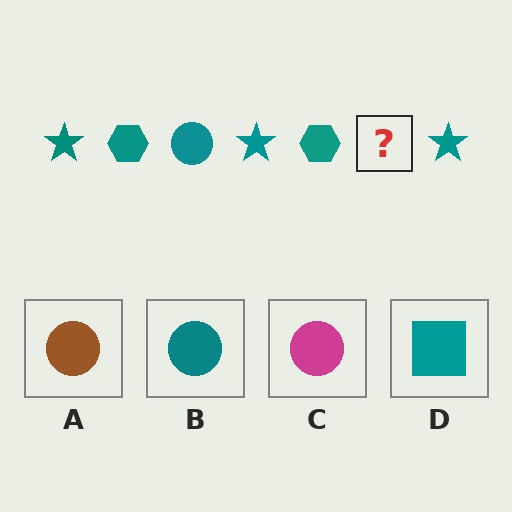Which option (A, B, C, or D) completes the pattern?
B.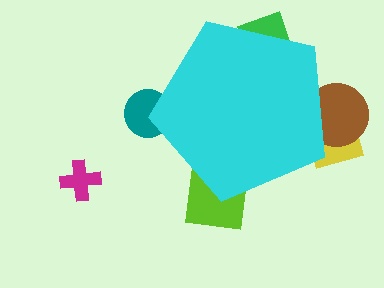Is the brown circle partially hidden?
Yes, the brown circle is partially hidden behind the cyan pentagon.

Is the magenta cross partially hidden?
No, the magenta cross is fully visible.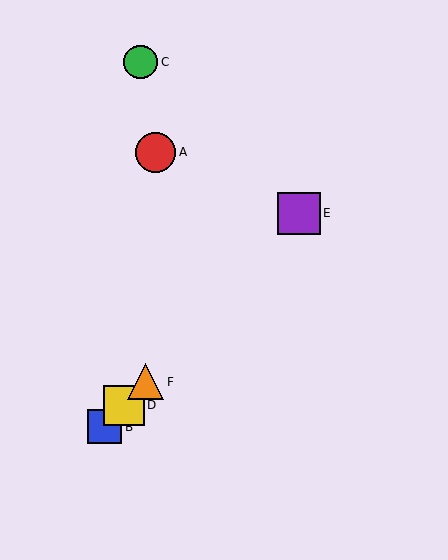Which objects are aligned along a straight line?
Objects B, D, E, F are aligned along a straight line.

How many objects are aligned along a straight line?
4 objects (B, D, E, F) are aligned along a straight line.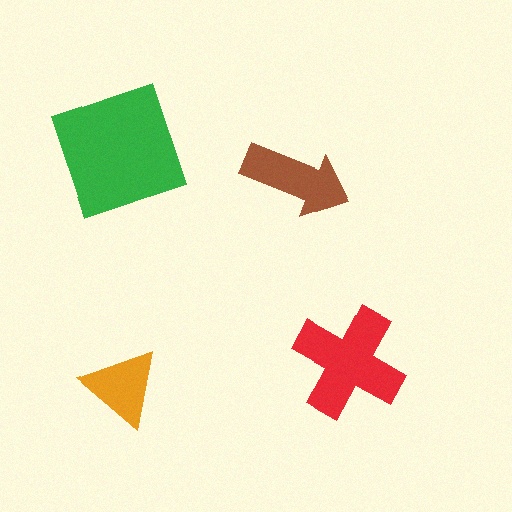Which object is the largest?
The green square.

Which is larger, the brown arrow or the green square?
The green square.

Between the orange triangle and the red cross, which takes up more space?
The red cross.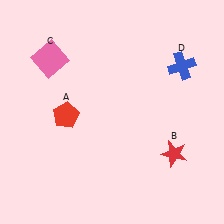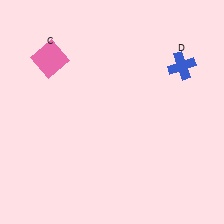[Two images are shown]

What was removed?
The red star (B), the red pentagon (A) were removed in Image 2.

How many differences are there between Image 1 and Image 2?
There are 2 differences between the two images.